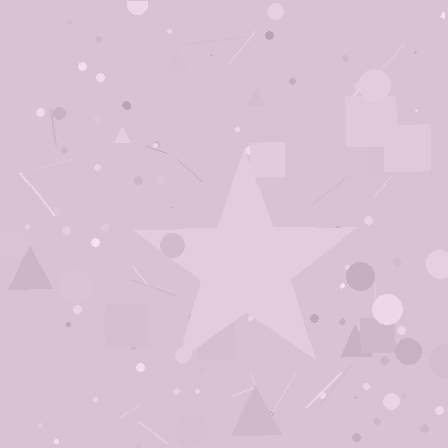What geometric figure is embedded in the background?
A star is embedded in the background.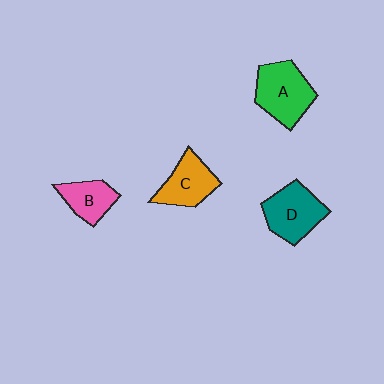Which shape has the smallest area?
Shape B (pink).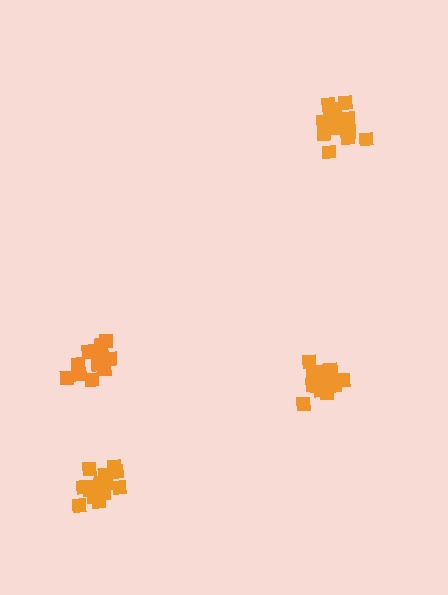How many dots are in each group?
Group 1: 15 dots, Group 2: 15 dots, Group 3: 18 dots, Group 4: 15 dots (63 total).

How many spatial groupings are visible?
There are 4 spatial groupings.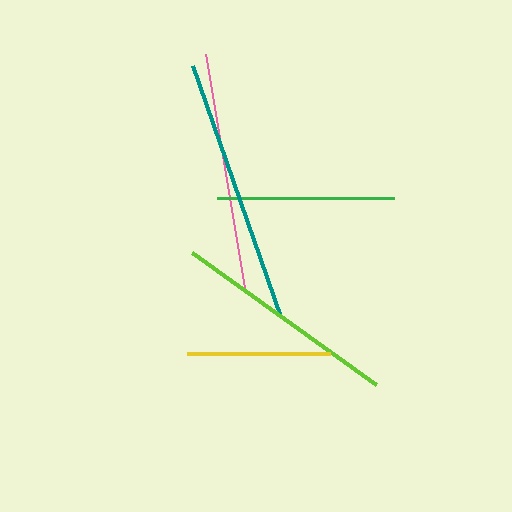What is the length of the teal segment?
The teal segment is approximately 266 pixels long.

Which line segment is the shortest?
The yellow line is the shortest at approximately 144 pixels.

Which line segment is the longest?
The teal line is the longest at approximately 266 pixels.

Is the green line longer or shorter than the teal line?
The teal line is longer than the green line.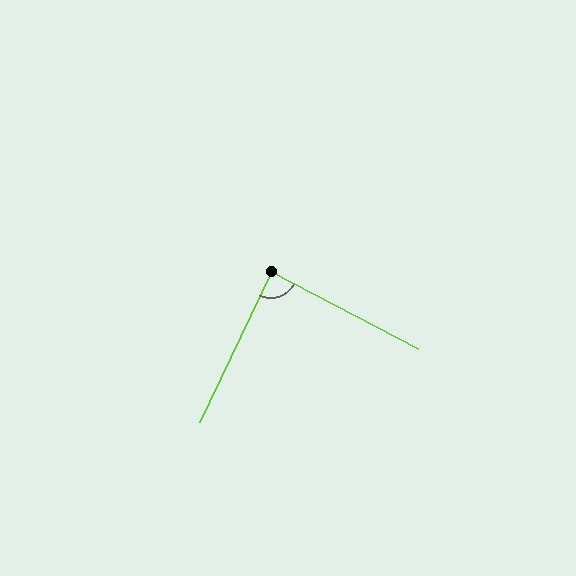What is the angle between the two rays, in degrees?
Approximately 88 degrees.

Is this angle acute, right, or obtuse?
It is approximately a right angle.